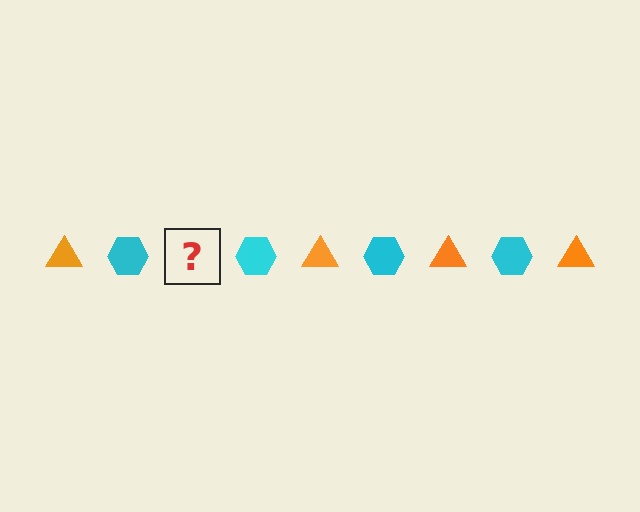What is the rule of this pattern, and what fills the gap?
The rule is that the pattern alternates between orange triangle and cyan hexagon. The gap should be filled with an orange triangle.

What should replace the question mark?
The question mark should be replaced with an orange triangle.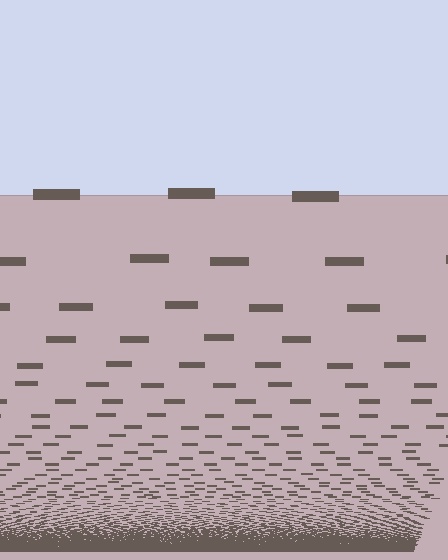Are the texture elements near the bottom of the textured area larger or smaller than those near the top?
Smaller. The gradient is inverted — elements near the bottom are smaller and denser.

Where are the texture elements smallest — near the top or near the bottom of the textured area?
Near the bottom.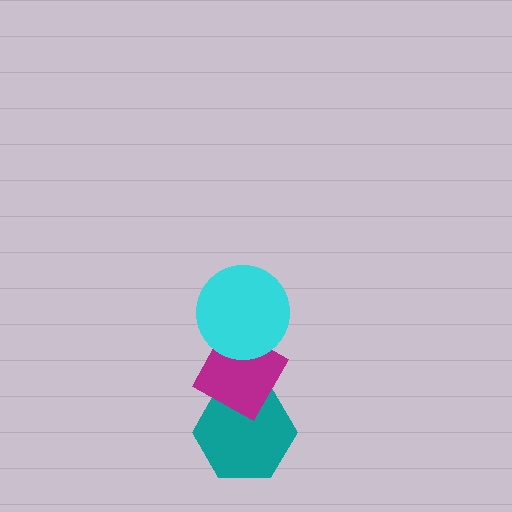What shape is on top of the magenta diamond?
The cyan circle is on top of the magenta diamond.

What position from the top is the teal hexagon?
The teal hexagon is 3rd from the top.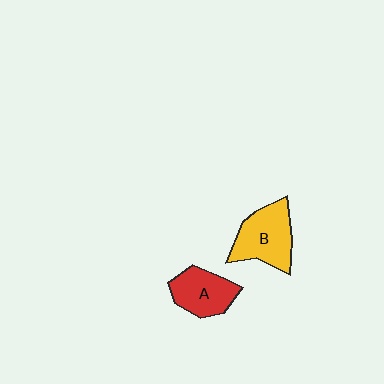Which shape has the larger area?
Shape B (yellow).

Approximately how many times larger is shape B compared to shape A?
Approximately 1.2 times.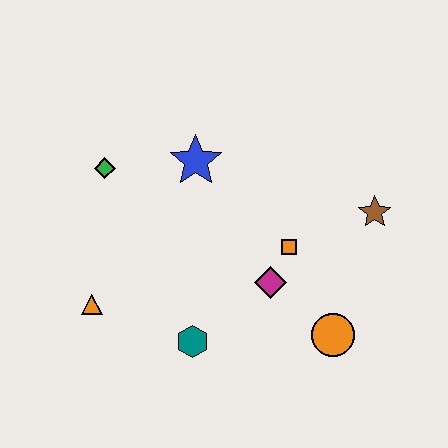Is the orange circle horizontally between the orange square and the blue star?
No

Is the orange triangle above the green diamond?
No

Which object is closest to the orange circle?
The magenta diamond is closest to the orange circle.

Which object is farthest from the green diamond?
The orange circle is farthest from the green diamond.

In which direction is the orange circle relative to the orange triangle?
The orange circle is to the right of the orange triangle.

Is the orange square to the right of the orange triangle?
Yes